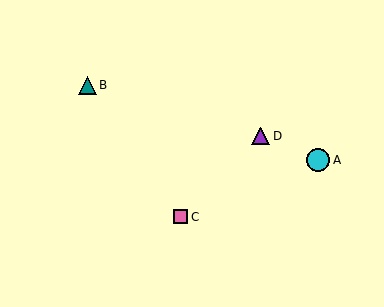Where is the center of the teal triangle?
The center of the teal triangle is at (87, 85).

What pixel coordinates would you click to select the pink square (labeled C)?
Click at (181, 217) to select the pink square C.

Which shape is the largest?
The cyan circle (labeled A) is the largest.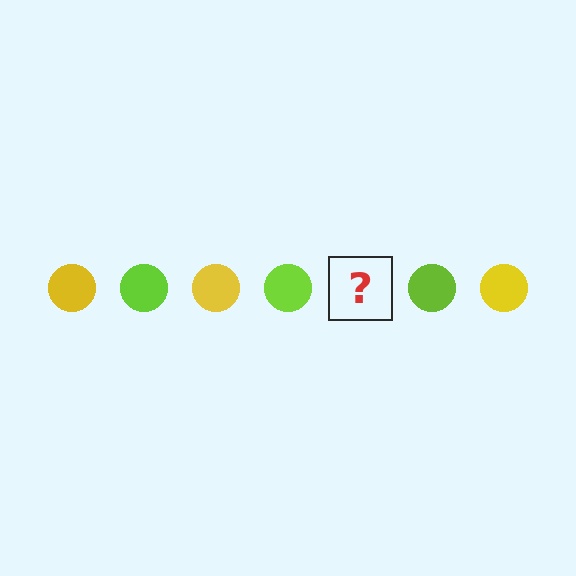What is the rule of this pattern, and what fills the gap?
The rule is that the pattern cycles through yellow, lime circles. The gap should be filled with a yellow circle.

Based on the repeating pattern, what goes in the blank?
The blank should be a yellow circle.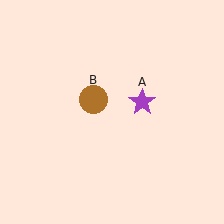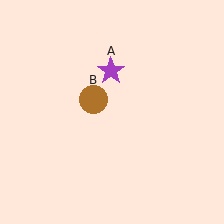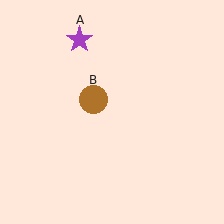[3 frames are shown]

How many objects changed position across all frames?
1 object changed position: purple star (object A).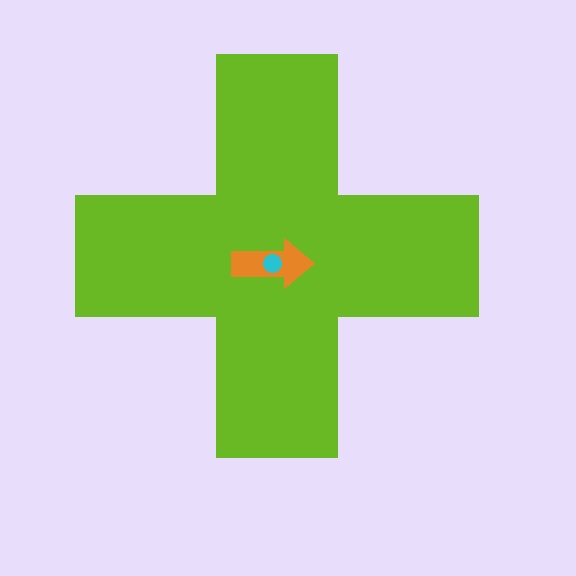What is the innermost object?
The cyan circle.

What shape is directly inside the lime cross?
The orange arrow.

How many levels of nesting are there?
3.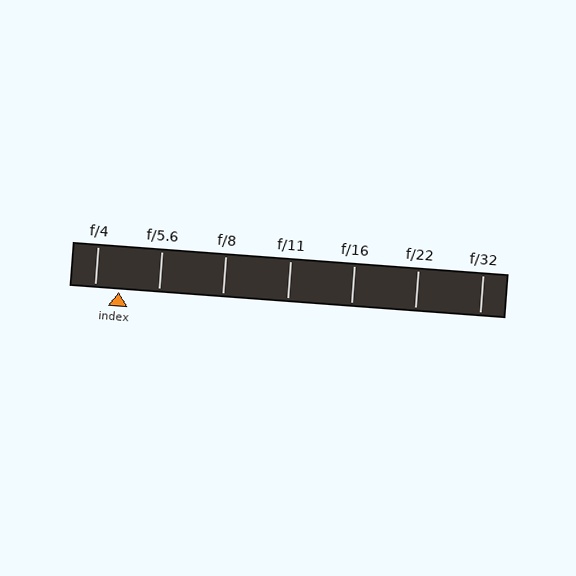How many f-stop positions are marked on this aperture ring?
There are 7 f-stop positions marked.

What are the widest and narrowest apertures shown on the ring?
The widest aperture shown is f/4 and the narrowest is f/32.